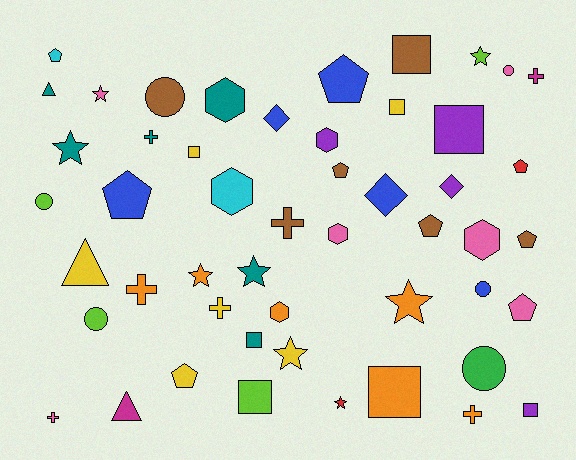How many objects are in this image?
There are 50 objects.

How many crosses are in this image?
There are 7 crosses.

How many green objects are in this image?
There is 1 green object.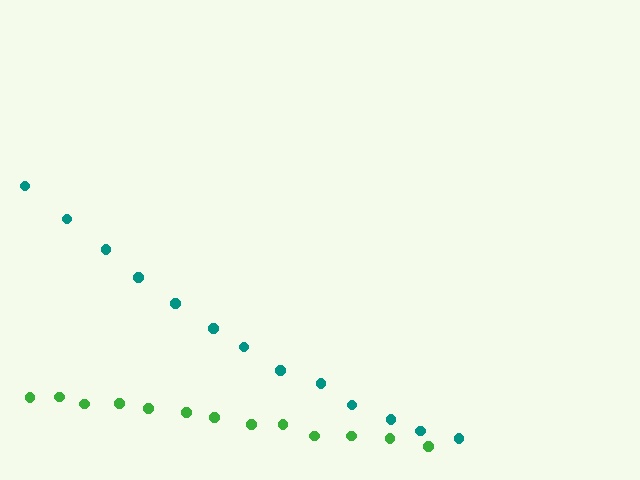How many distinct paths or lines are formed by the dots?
There are 2 distinct paths.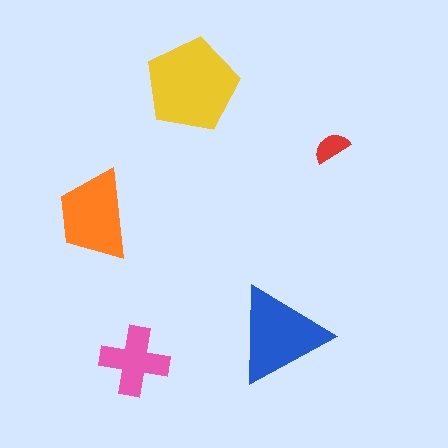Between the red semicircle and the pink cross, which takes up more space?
The pink cross.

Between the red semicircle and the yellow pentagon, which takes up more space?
The yellow pentagon.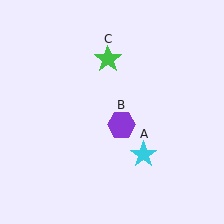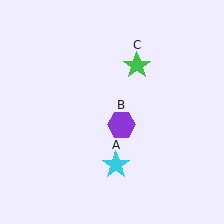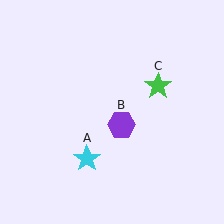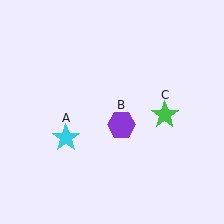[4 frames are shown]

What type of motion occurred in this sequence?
The cyan star (object A), green star (object C) rotated clockwise around the center of the scene.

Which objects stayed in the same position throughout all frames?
Purple hexagon (object B) remained stationary.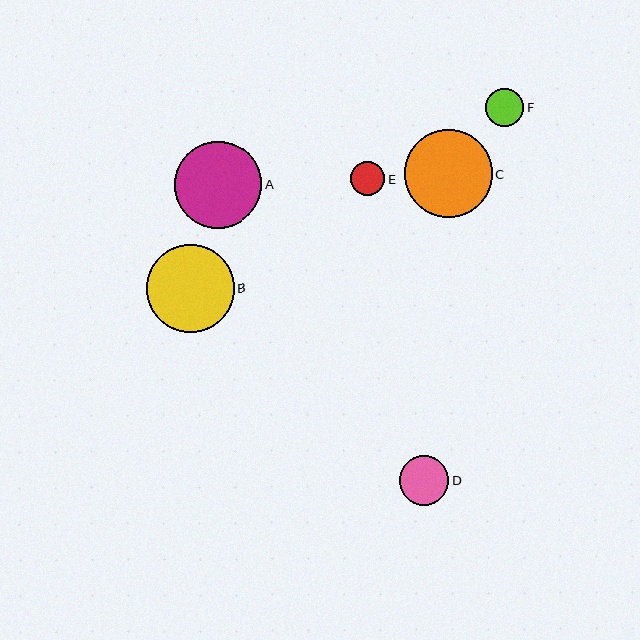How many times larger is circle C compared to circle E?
Circle C is approximately 2.6 times the size of circle E.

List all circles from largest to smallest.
From largest to smallest: C, B, A, D, F, E.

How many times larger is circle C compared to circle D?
Circle C is approximately 1.8 times the size of circle D.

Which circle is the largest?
Circle C is the largest with a size of approximately 88 pixels.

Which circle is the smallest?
Circle E is the smallest with a size of approximately 34 pixels.